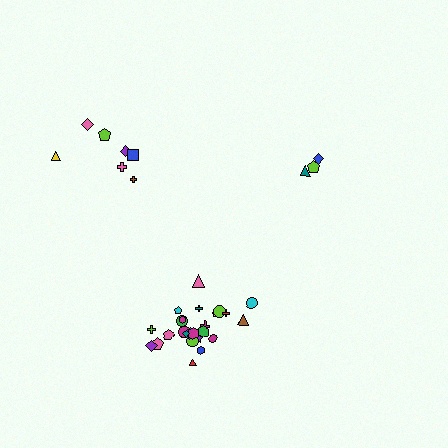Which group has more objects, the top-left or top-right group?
The top-left group.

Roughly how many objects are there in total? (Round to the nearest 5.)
Roughly 35 objects in total.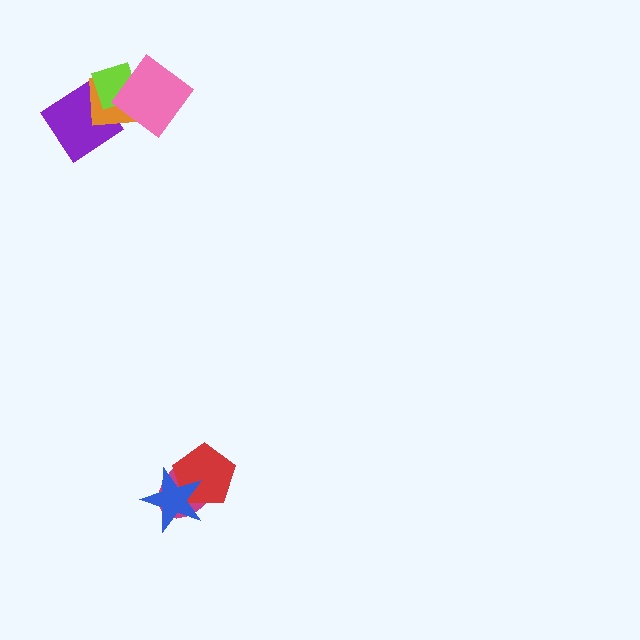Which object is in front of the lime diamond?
The pink diamond is in front of the lime diamond.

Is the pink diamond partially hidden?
No, no other shape covers it.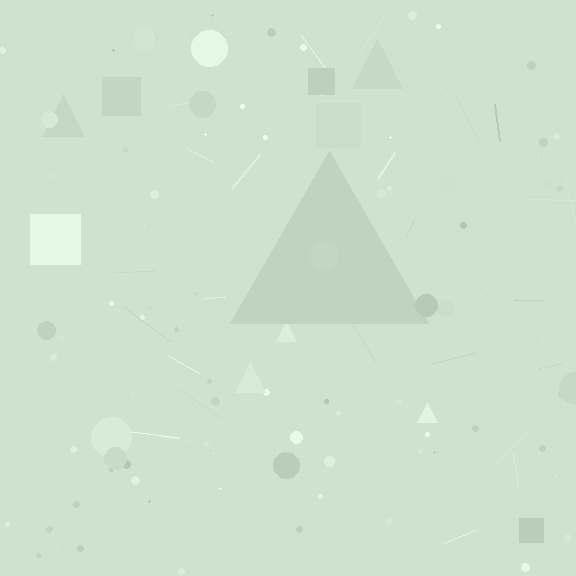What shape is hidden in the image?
A triangle is hidden in the image.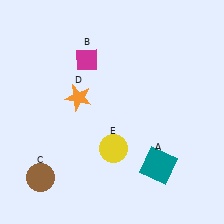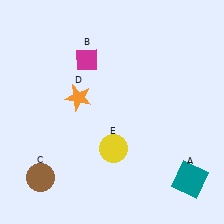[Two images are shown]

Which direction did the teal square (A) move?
The teal square (A) moved right.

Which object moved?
The teal square (A) moved right.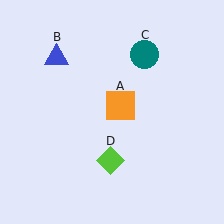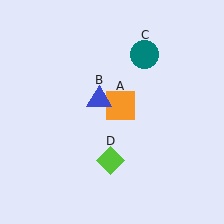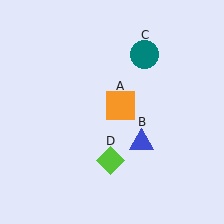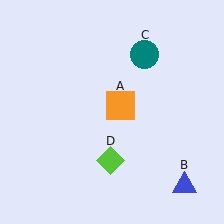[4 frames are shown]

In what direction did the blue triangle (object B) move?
The blue triangle (object B) moved down and to the right.